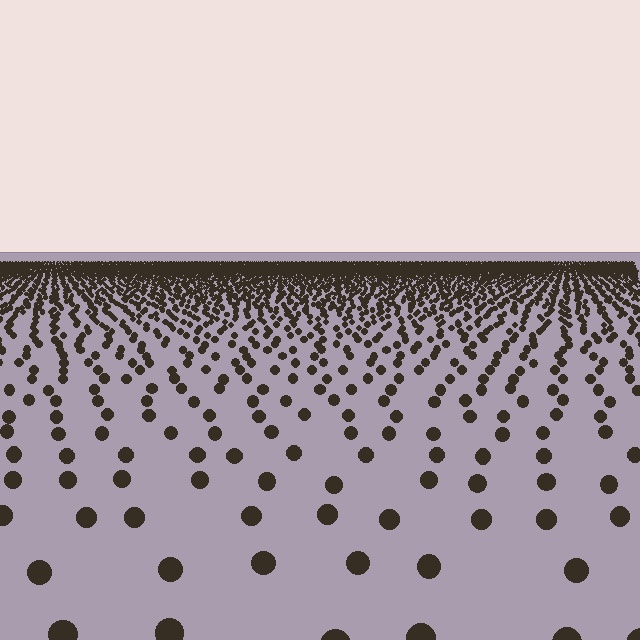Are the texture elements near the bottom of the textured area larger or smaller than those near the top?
Larger. Near the bottom, elements are closer to the viewer and appear at a bigger on-screen size.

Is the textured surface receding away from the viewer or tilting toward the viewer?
The surface is receding away from the viewer. Texture elements get smaller and denser toward the top.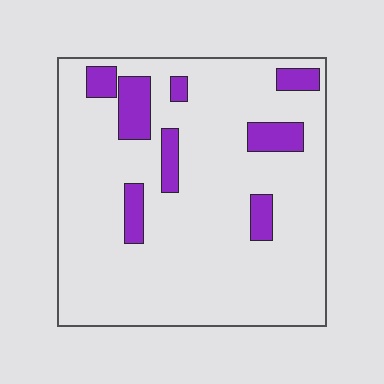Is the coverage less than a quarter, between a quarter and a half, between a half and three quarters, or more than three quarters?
Less than a quarter.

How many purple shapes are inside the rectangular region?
8.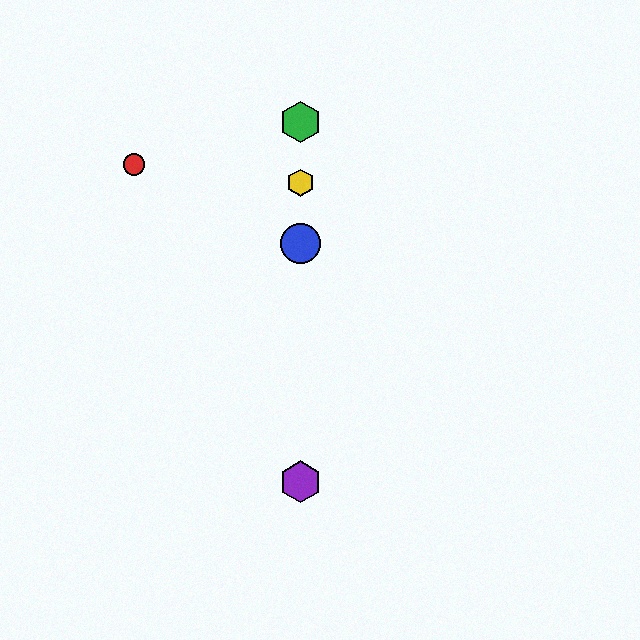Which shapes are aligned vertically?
The blue circle, the green hexagon, the yellow hexagon, the purple hexagon are aligned vertically.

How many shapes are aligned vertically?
4 shapes (the blue circle, the green hexagon, the yellow hexagon, the purple hexagon) are aligned vertically.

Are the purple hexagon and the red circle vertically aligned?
No, the purple hexagon is at x≈300 and the red circle is at x≈134.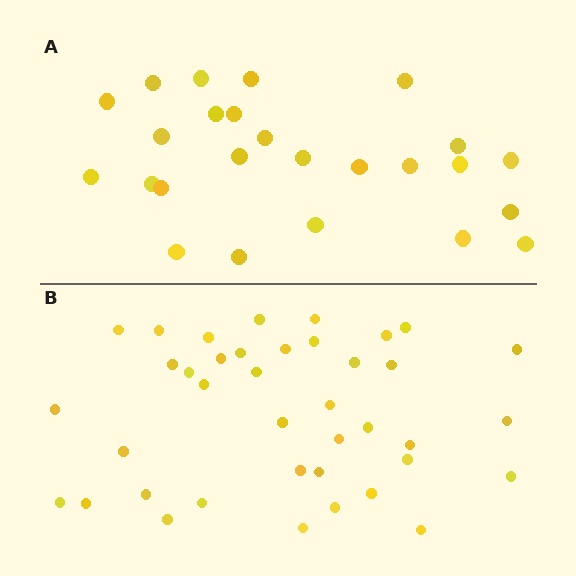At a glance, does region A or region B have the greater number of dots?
Region B (the bottom region) has more dots.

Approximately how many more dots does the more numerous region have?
Region B has approximately 15 more dots than region A.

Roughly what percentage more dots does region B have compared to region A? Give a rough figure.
About 55% more.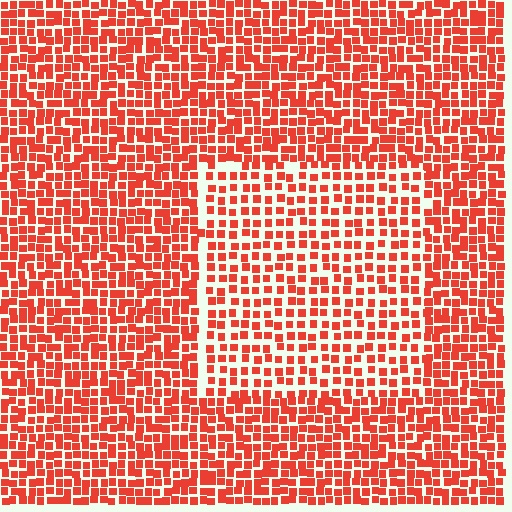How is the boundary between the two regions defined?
The boundary is defined by a change in element density (approximately 1.6x ratio). All elements are the same color, size, and shape.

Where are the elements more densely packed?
The elements are more densely packed outside the rectangle boundary.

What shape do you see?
I see a rectangle.